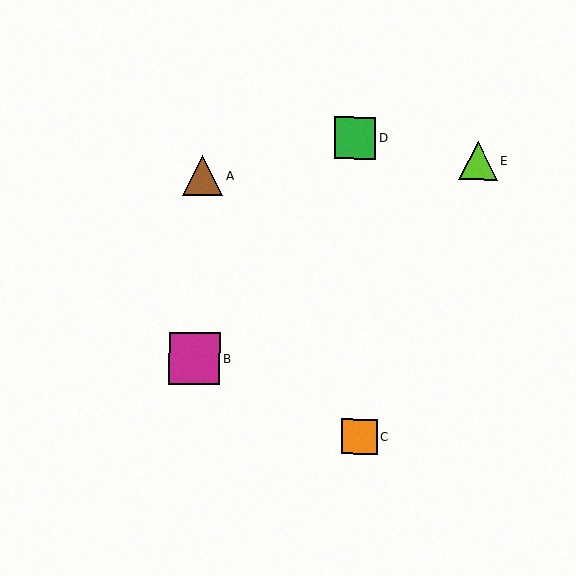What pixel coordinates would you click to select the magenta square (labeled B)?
Click at (195, 359) to select the magenta square B.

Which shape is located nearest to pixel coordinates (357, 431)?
The orange square (labeled C) at (359, 437) is nearest to that location.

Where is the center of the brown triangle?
The center of the brown triangle is at (202, 176).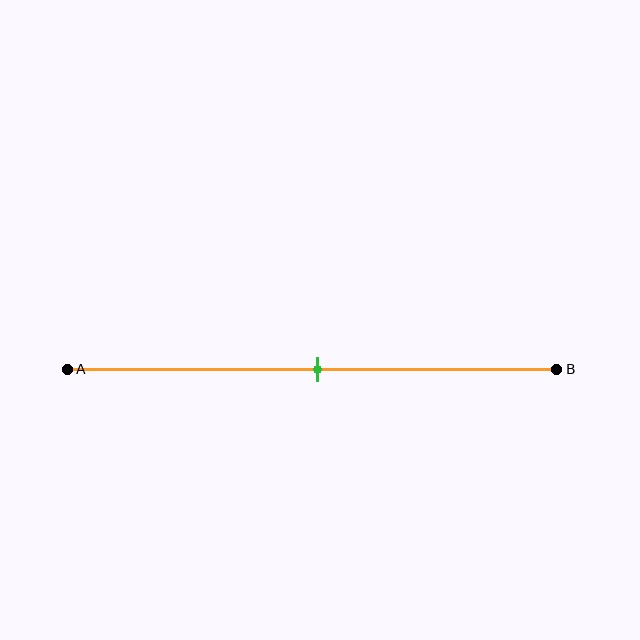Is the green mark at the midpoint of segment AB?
Yes, the mark is approximately at the midpoint.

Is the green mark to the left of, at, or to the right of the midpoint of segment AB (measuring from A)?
The green mark is approximately at the midpoint of segment AB.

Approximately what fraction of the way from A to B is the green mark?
The green mark is approximately 50% of the way from A to B.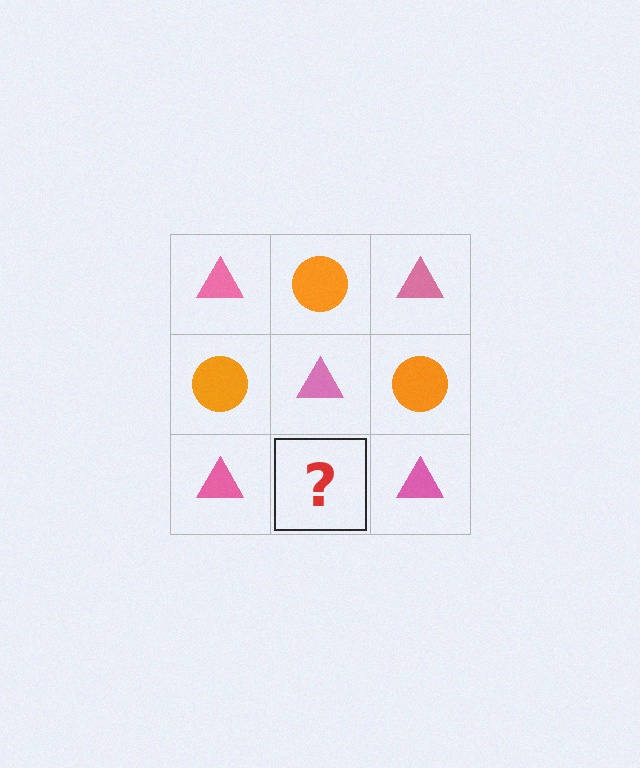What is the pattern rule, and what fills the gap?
The rule is that it alternates pink triangle and orange circle in a checkerboard pattern. The gap should be filled with an orange circle.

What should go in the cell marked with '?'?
The missing cell should contain an orange circle.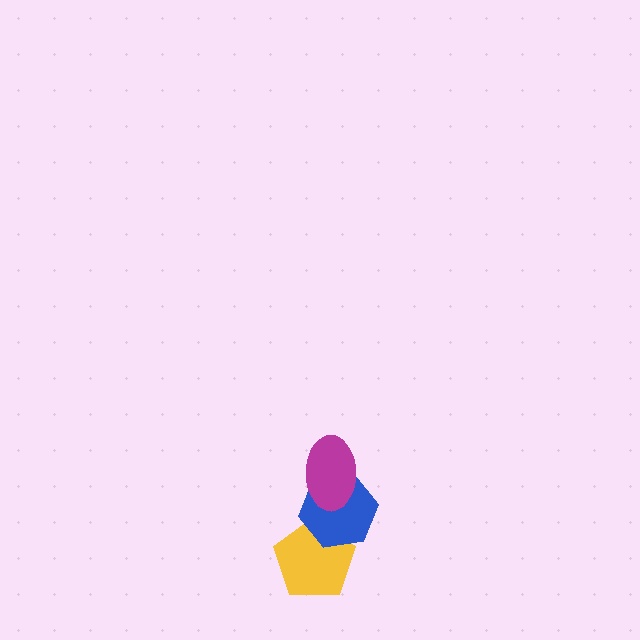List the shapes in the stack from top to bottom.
From top to bottom: the magenta ellipse, the blue hexagon, the yellow pentagon.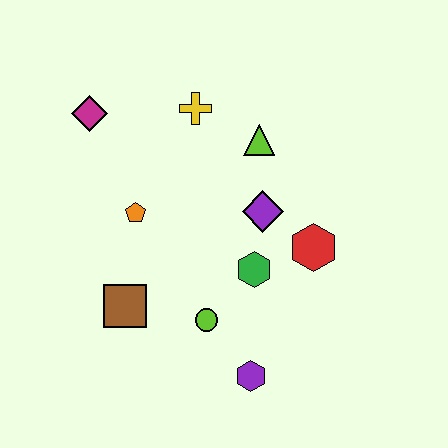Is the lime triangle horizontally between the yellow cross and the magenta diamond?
No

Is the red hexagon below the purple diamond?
Yes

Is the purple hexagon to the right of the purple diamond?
No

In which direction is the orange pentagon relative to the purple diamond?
The orange pentagon is to the left of the purple diamond.